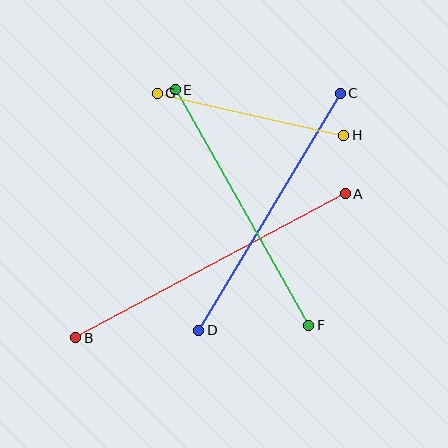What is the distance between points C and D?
The distance is approximately 276 pixels.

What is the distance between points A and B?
The distance is approximately 305 pixels.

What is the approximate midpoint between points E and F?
The midpoint is at approximately (242, 207) pixels.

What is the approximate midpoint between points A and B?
The midpoint is at approximately (211, 266) pixels.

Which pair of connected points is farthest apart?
Points A and B are farthest apart.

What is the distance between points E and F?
The distance is approximately 271 pixels.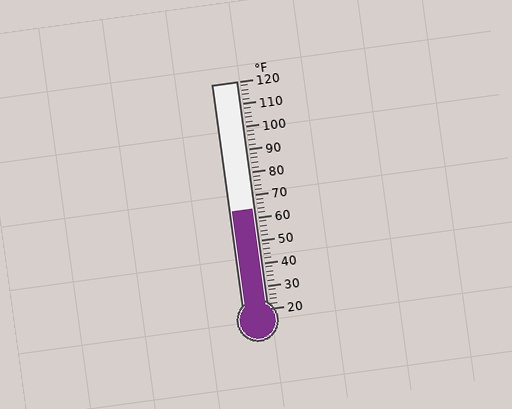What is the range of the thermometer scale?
The thermometer scale ranges from 20°F to 120°F.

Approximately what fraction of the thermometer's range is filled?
The thermometer is filled to approximately 45% of its range.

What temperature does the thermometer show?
The thermometer shows approximately 64°F.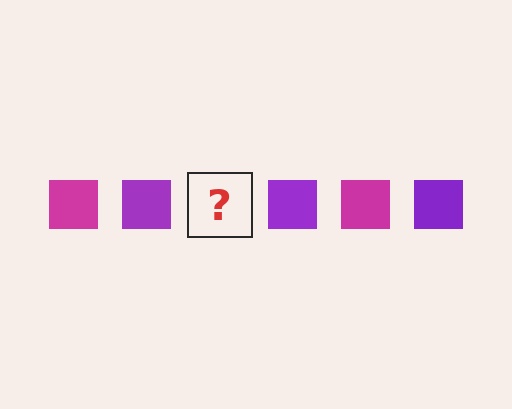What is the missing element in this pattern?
The missing element is a magenta square.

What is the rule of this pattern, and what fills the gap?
The rule is that the pattern cycles through magenta, purple squares. The gap should be filled with a magenta square.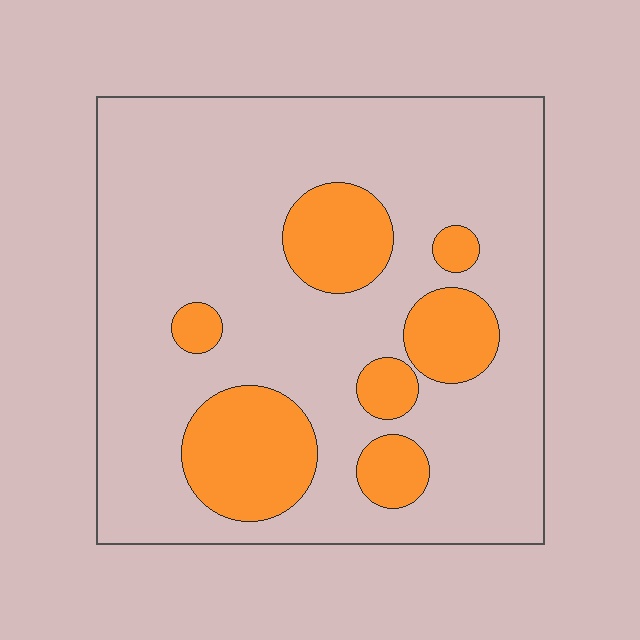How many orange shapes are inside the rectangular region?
7.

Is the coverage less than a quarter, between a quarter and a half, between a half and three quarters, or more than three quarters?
Less than a quarter.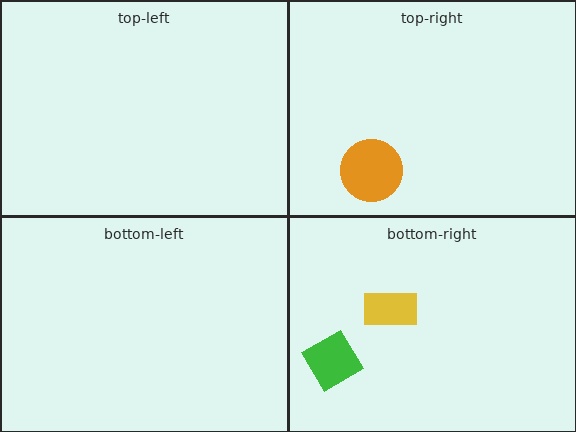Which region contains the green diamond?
The bottom-right region.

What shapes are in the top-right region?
The orange circle.